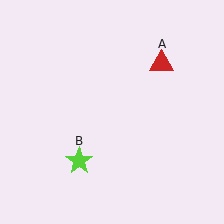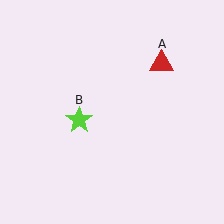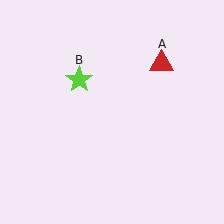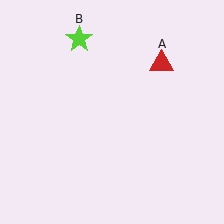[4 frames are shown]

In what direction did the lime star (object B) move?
The lime star (object B) moved up.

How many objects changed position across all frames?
1 object changed position: lime star (object B).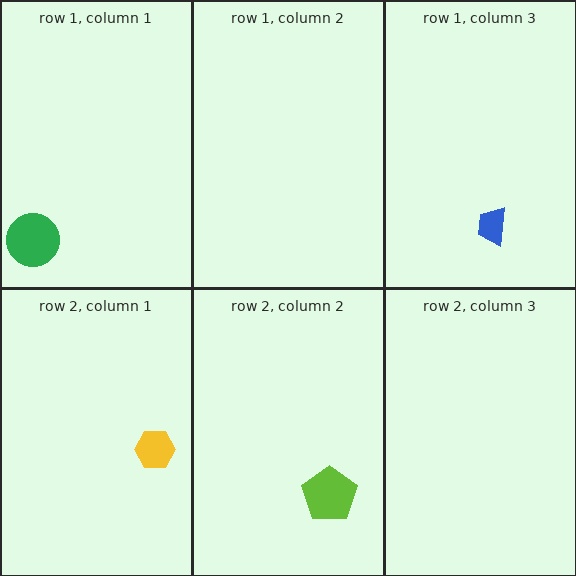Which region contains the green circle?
The row 1, column 1 region.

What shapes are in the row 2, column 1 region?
The yellow hexagon.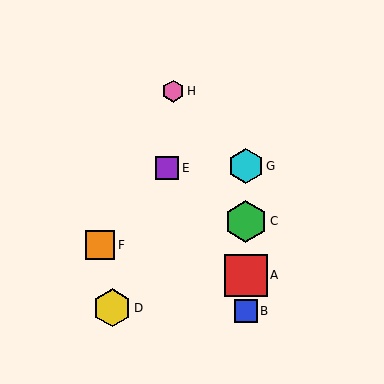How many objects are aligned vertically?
4 objects (A, B, C, G) are aligned vertically.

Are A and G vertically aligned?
Yes, both are at x≈246.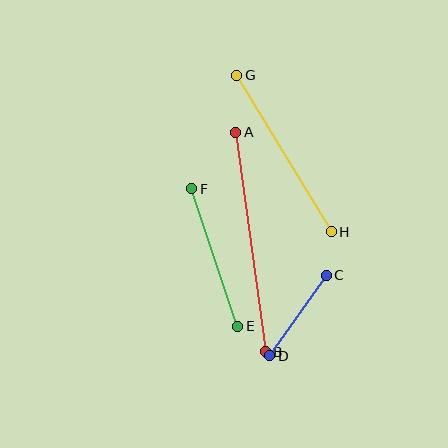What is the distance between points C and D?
The distance is approximately 98 pixels.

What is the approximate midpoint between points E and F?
The midpoint is at approximately (215, 257) pixels.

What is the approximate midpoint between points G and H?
The midpoint is at approximately (284, 154) pixels.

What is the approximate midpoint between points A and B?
The midpoint is at approximately (251, 242) pixels.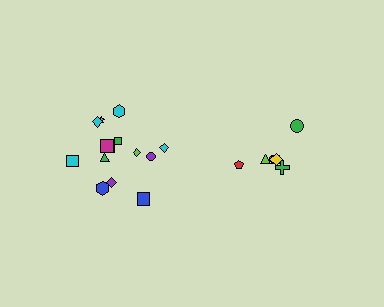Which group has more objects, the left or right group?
The left group.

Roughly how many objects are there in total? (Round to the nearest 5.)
Roughly 20 objects in total.